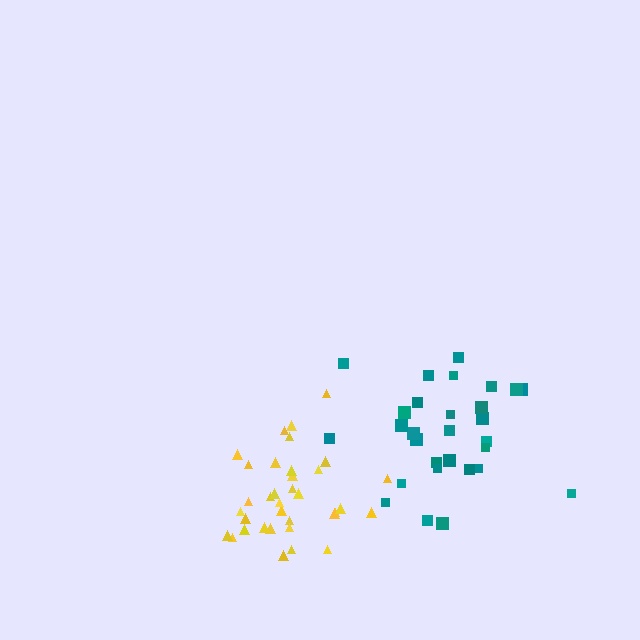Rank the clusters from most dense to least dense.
yellow, teal.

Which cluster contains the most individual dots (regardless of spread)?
Yellow (35).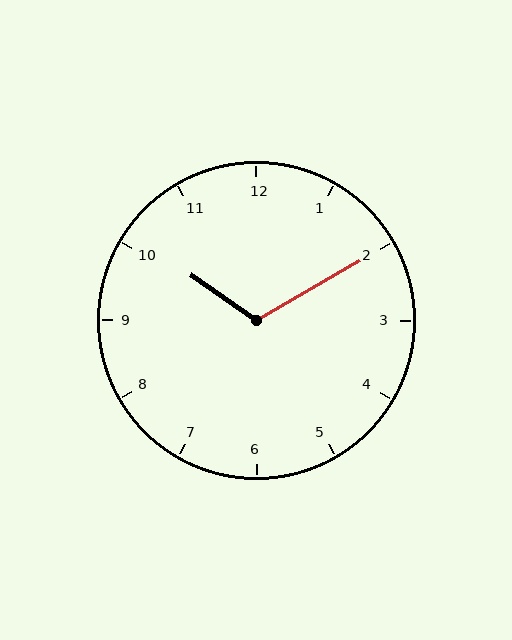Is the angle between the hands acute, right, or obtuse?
It is obtuse.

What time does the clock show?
10:10.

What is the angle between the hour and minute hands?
Approximately 115 degrees.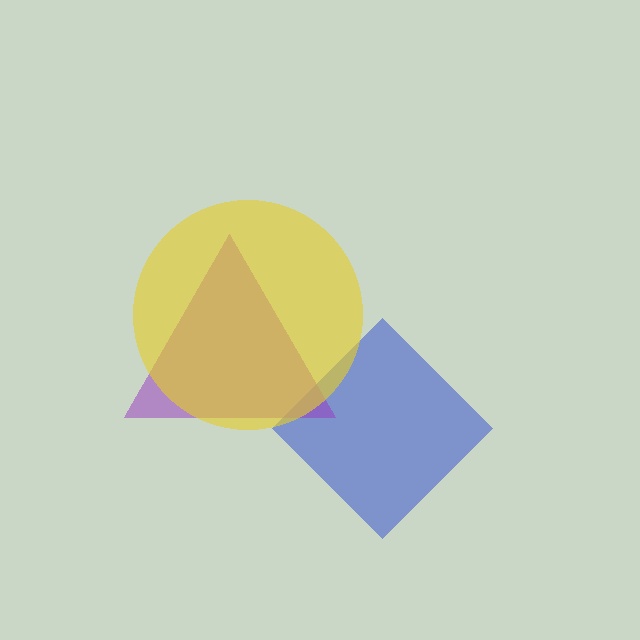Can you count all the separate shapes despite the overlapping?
Yes, there are 3 separate shapes.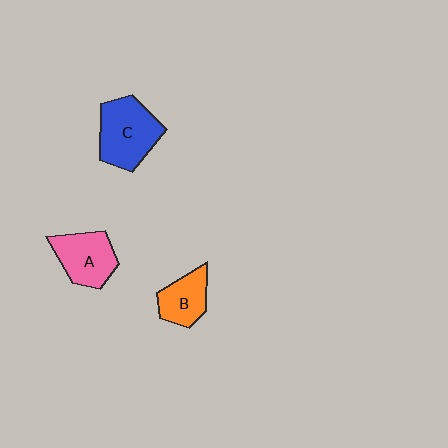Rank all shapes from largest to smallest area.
From largest to smallest: C (blue), A (pink), B (orange).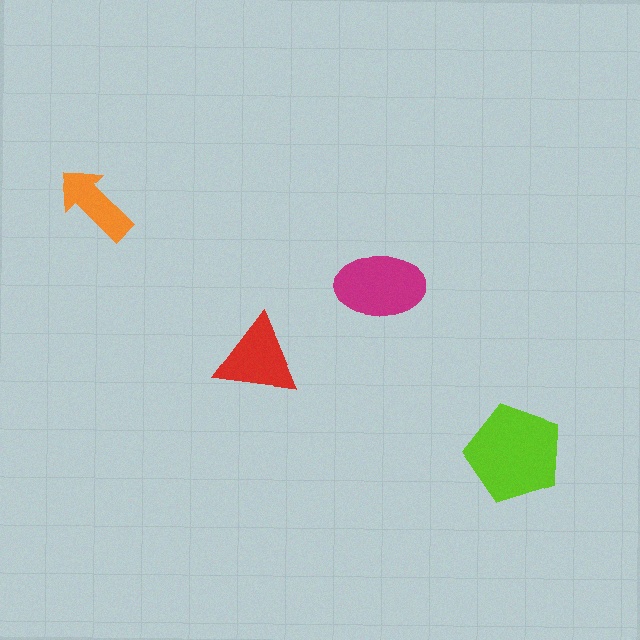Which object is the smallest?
The orange arrow.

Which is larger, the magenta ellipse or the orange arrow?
The magenta ellipse.